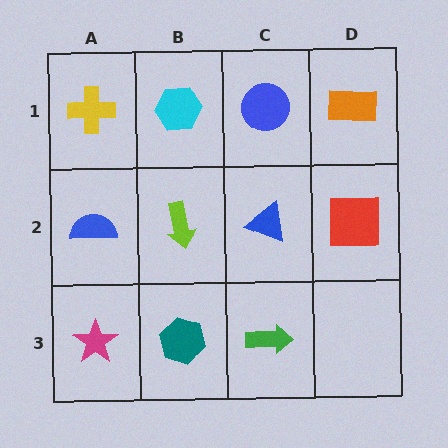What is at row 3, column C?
A green arrow.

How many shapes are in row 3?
3 shapes.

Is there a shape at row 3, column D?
No, that cell is empty.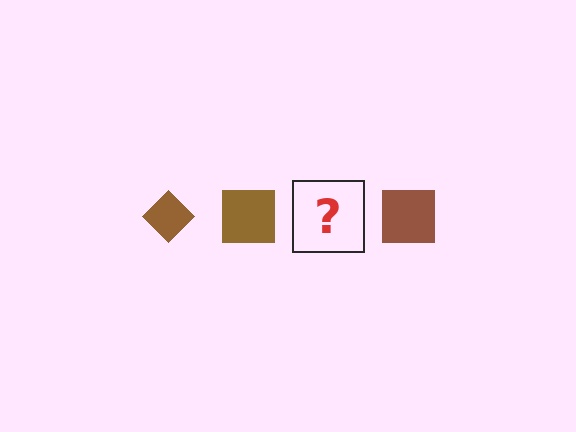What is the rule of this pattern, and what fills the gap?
The rule is that the pattern cycles through diamond, square shapes in brown. The gap should be filled with a brown diamond.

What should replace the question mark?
The question mark should be replaced with a brown diamond.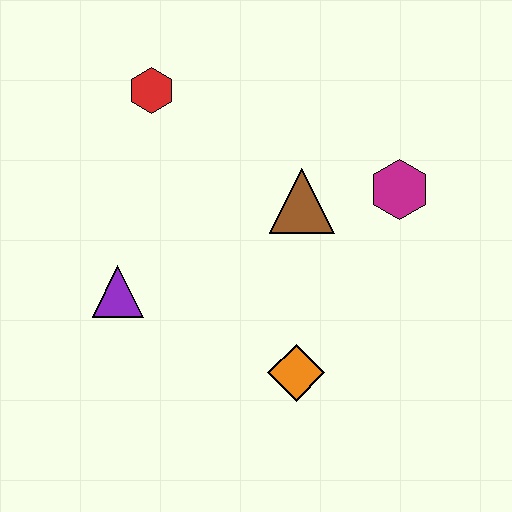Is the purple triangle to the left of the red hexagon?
Yes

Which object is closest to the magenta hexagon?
The brown triangle is closest to the magenta hexagon.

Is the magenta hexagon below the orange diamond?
No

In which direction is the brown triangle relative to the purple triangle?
The brown triangle is to the right of the purple triangle.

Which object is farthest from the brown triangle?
The purple triangle is farthest from the brown triangle.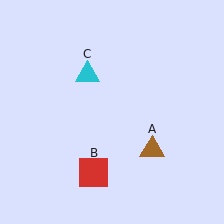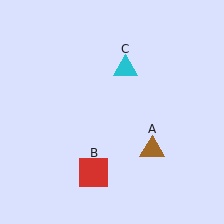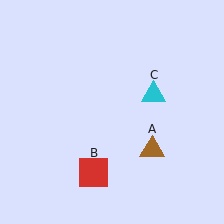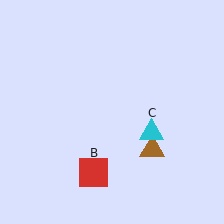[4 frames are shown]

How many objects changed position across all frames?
1 object changed position: cyan triangle (object C).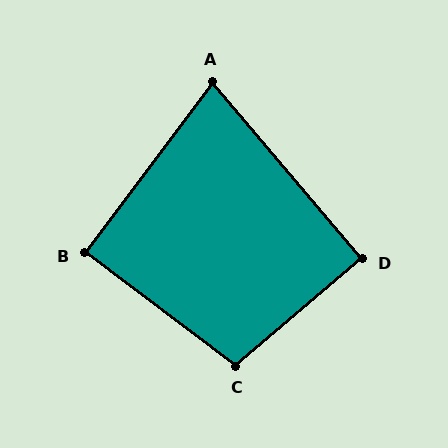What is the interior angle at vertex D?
Approximately 90 degrees (approximately right).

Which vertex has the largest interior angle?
C, at approximately 103 degrees.